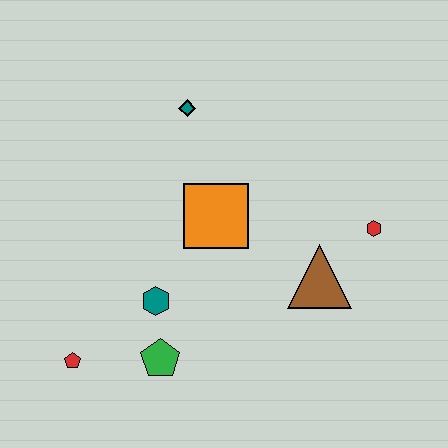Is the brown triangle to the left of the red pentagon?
No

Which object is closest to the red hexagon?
The brown triangle is closest to the red hexagon.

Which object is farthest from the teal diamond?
The red pentagon is farthest from the teal diamond.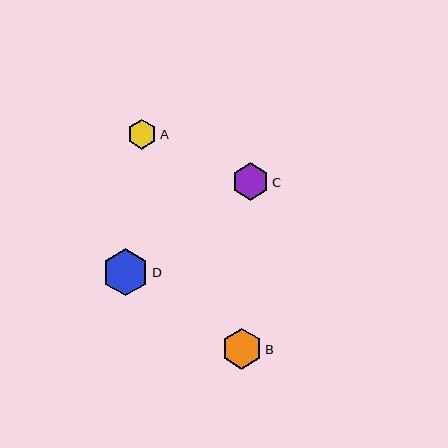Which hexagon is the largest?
Hexagon D is the largest with a size of approximately 47 pixels.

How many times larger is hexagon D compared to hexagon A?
Hexagon D is approximately 1.6 times the size of hexagon A.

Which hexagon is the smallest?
Hexagon A is the smallest with a size of approximately 30 pixels.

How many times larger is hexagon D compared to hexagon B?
Hexagon D is approximately 1.2 times the size of hexagon B.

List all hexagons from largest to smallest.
From largest to smallest: D, B, C, A.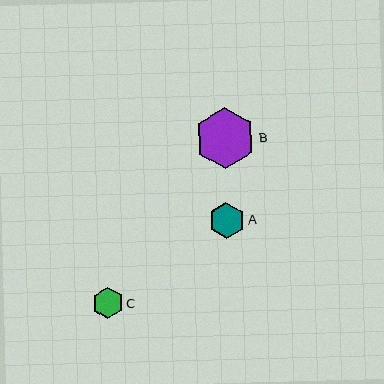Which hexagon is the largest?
Hexagon B is the largest with a size of approximately 60 pixels.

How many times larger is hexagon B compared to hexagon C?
Hexagon B is approximately 1.9 times the size of hexagon C.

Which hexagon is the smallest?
Hexagon C is the smallest with a size of approximately 31 pixels.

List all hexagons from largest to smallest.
From largest to smallest: B, A, C.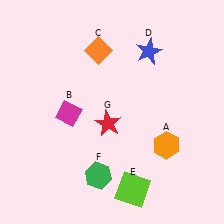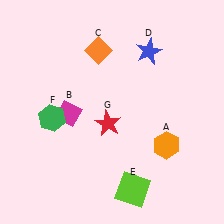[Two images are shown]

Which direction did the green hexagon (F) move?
The green hexagon (F) moved up.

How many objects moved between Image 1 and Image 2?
1 object moved between the two images.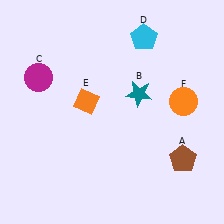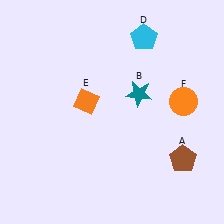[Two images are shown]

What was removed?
The magenta circle (C) was removed in Image 2.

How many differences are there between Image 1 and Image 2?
There is 1 difference between the two images.